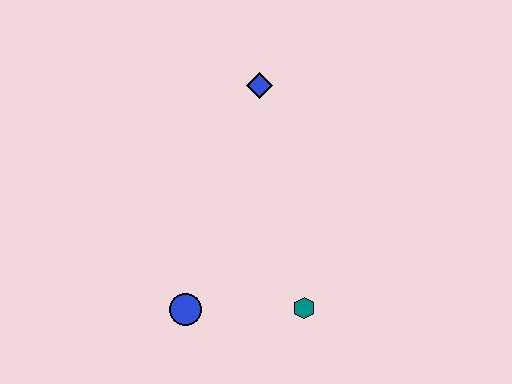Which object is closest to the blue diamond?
The teal hexagon is closest to the blue diamond.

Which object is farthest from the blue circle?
The blue diamond is farthest from the blue circle.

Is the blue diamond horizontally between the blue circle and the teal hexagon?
Yes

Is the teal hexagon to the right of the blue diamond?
Yes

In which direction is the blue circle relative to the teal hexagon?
The blue circle is to the left of the teal hexagon.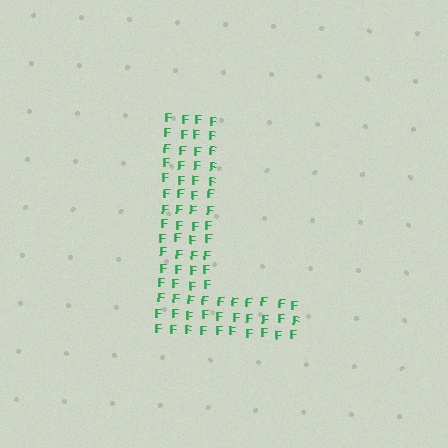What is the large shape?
The large shape is the letter L.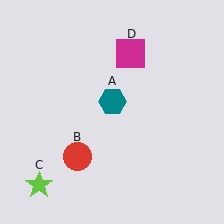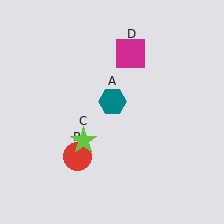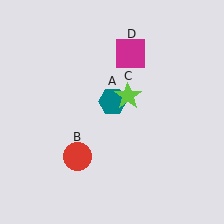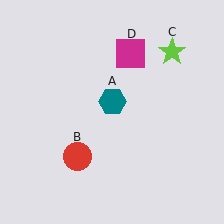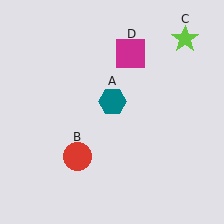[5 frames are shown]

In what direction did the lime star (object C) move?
The lime star (object C) moved up and to the right.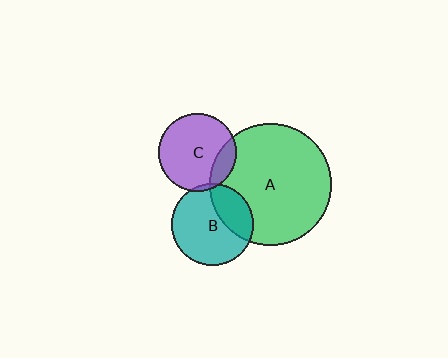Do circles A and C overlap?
Yes.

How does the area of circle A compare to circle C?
Approximately 2.5 times.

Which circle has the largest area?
Circle A (green).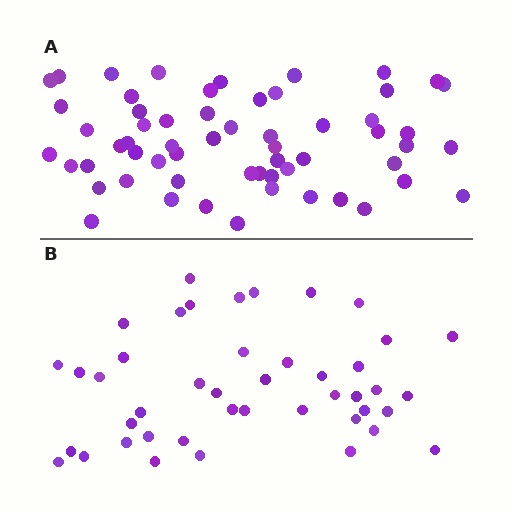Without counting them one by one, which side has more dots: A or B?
Region A (the top region) has more dots.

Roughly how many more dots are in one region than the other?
Region A has approximately 15 more dots than region B.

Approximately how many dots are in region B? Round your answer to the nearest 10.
About 40 dots. (The exact count is 44, which rounds to 40.)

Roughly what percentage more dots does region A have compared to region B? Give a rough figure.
About 35% more.